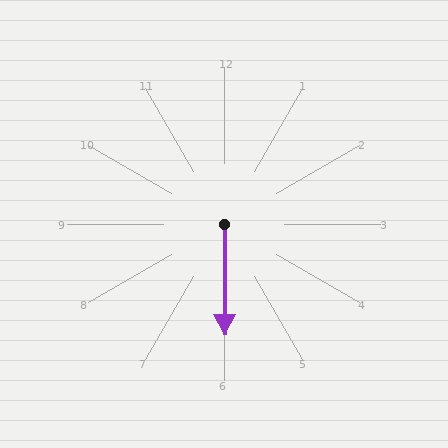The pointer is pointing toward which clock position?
Roughly 6 o'clock.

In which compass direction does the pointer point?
South.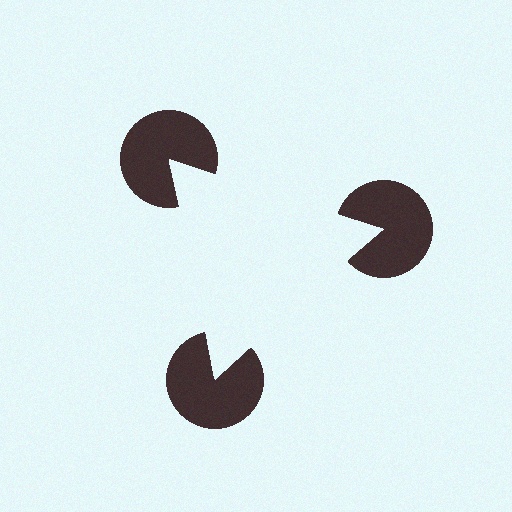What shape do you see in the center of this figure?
An illusory triangle — its edges are inferred from the aligned wedge cuts in the pac-man discs, not physically drawn.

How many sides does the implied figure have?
3 sides.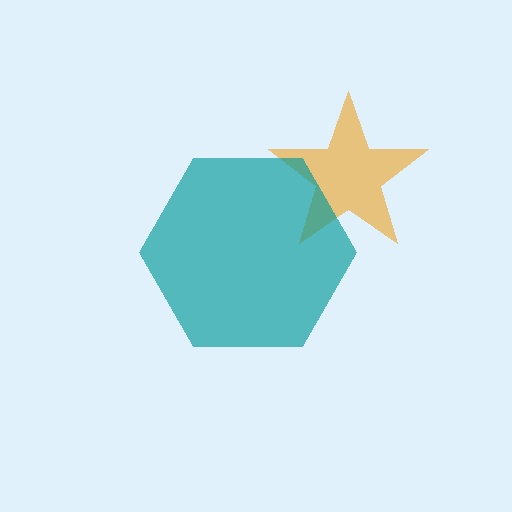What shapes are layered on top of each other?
The layered shapes are: an orange star, a teal hexagon.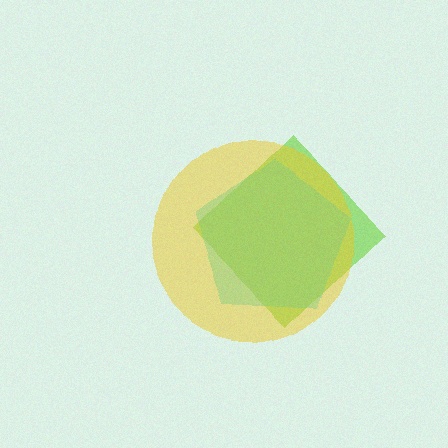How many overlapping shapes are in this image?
There are 3 overlapping shapes in the image.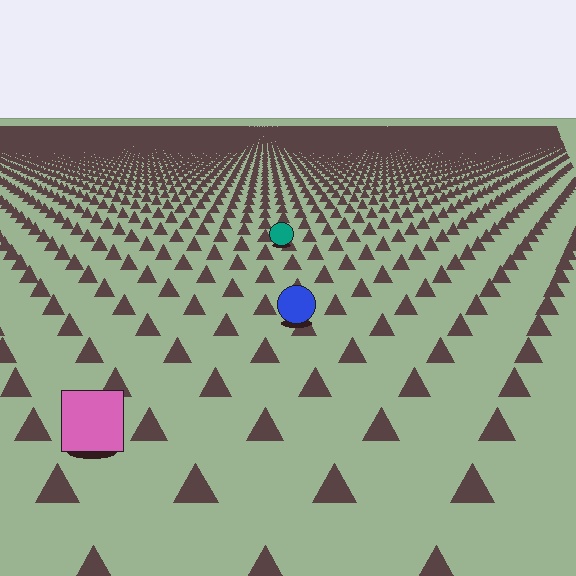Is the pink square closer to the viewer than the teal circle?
Yes. The pink square is closer — you can tell from the texture gradient: the ground texture is coarser near it.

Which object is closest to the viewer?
The pink square is closest. The texture marks near it are larger and more spread out.